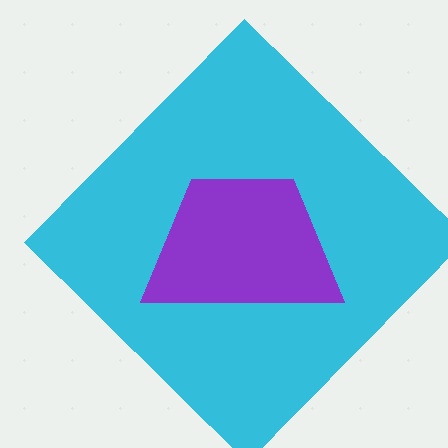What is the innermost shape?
The purple trapezoid.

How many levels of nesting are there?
2.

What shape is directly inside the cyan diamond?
The purple trapezoid.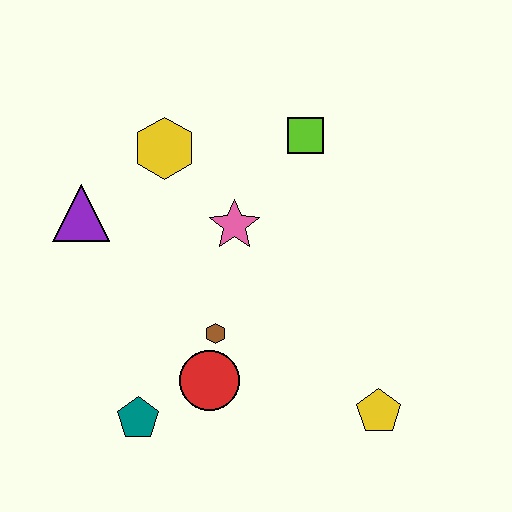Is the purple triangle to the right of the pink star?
No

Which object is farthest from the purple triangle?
The yellow pentagon is farthest from the purple triangle.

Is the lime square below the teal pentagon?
No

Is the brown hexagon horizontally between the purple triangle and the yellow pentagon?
Yes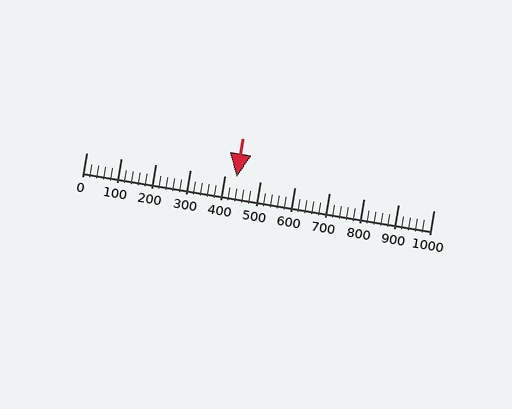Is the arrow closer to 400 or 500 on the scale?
The arrow is closer to 400.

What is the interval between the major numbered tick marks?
The major tick marks are spaced 100 units apart.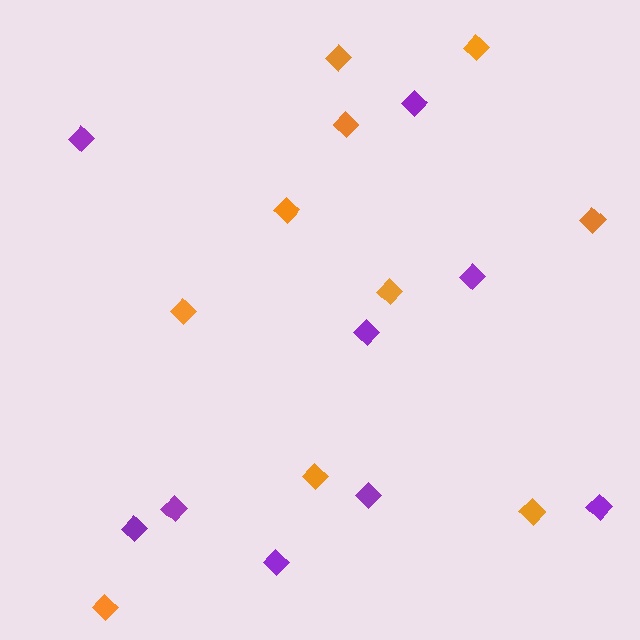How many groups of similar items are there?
There are 2 groups: one group of orange diamonds (10) and one group of purple diamonds (9).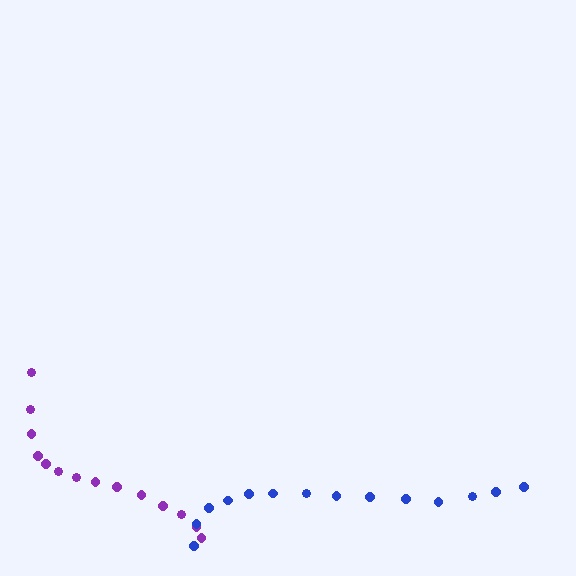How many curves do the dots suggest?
There are 2 distinct paths.